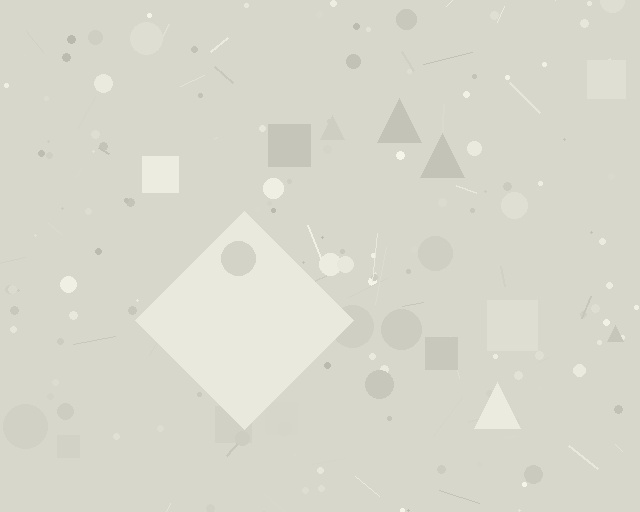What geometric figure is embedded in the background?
A diamond is embedded in the background.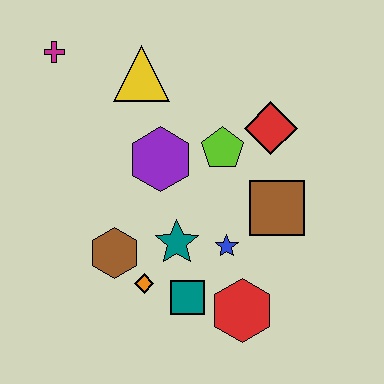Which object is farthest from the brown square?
The magenta cross is farthest from the brown square.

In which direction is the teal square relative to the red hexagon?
The teal square is to the left of the red hexagon.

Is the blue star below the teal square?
No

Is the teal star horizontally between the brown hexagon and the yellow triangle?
No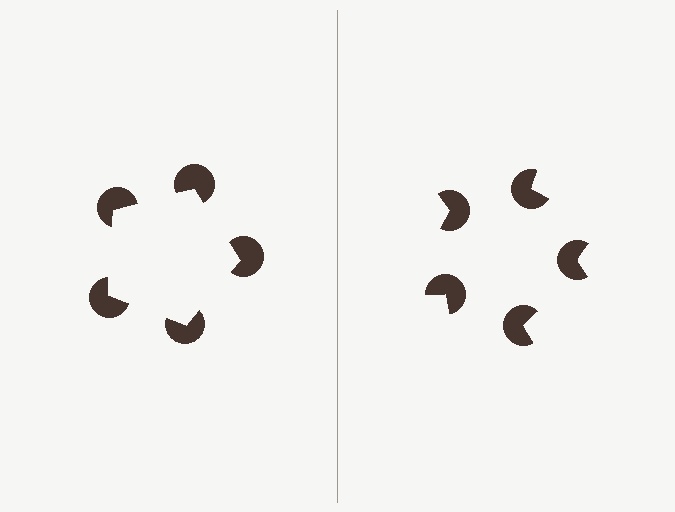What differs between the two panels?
The pac-man discs are positioned identically on both sides; only the wedge orientations differ. On the left they align to a pentagon; on the right they are misaligned.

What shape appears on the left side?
An illusory pentagon.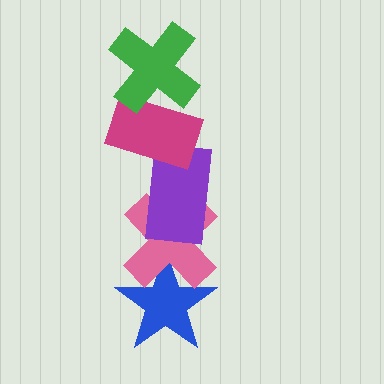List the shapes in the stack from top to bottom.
From top to bottom: the green cross, the magenta rectangle, the purple rectangle, the pink cross, the blue star.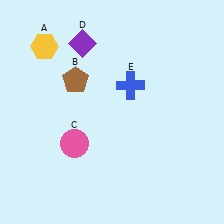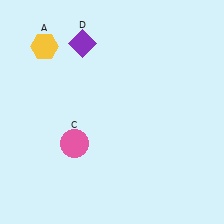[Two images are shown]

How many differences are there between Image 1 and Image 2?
There are 2 differences between the two images.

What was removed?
The blue cross (E), the brown pentagon (B) were removed in Image 2.